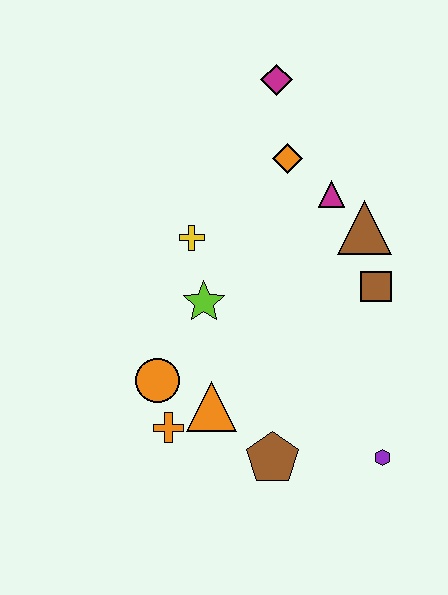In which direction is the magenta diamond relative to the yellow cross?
The magenta diamond is above the yellow cross.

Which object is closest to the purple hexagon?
The brown pentagon is closest to the purple hexagon.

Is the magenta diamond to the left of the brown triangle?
Yes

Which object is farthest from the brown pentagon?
The magenta diamond is farthest from the brown pentagon.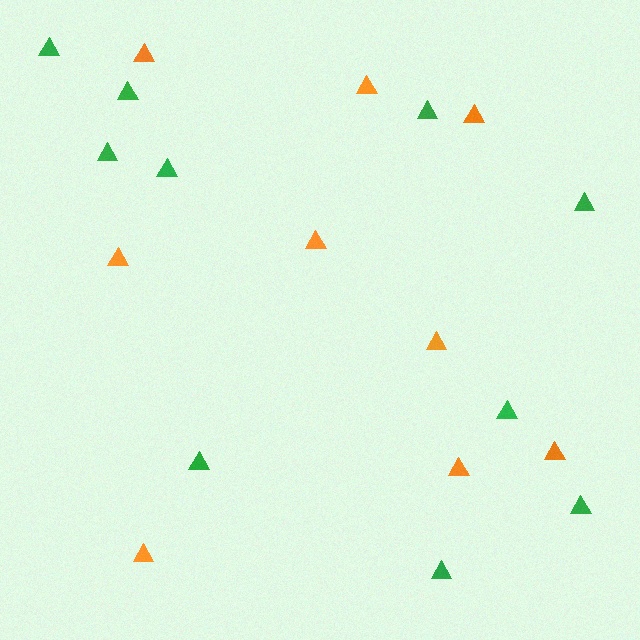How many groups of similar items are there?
There are 2 groups: one group of green triangles (10) and one group of orange triangles (9).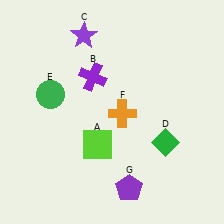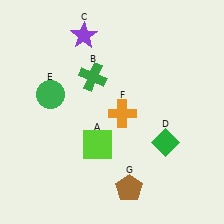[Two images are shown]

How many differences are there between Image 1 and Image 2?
There are 2 differences between the two images.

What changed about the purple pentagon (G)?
In Image 1, G is purple. In Image 2, it changed to brown.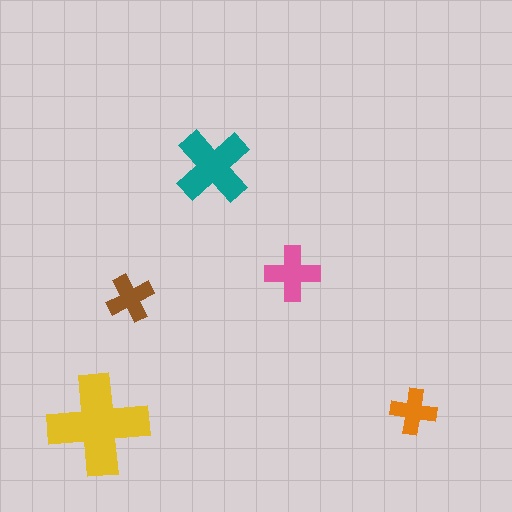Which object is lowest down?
The yellow cross is bottommost.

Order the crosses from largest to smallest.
the yellow one, the teal one, the pink one, the brown one, the orange one.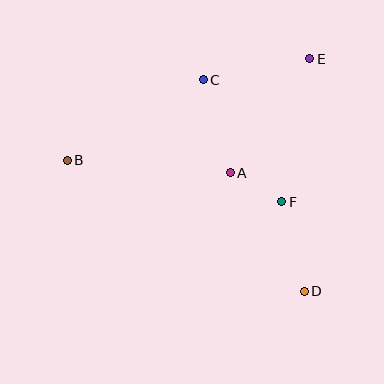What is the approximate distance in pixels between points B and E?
The distance between B and E is approximately 263 pixels.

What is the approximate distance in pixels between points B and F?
The distance between B and F is approximately 218 pixels.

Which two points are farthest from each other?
Points B and D are farthest from each other.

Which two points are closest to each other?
Points A and F are closest to each other.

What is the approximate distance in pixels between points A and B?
The distance between A and B is approximately 163 pixels.